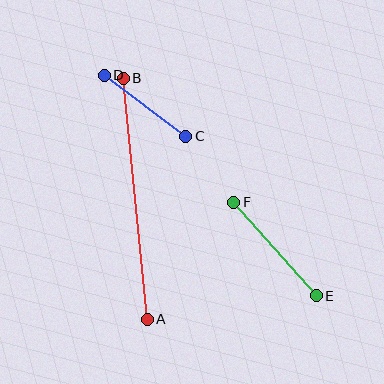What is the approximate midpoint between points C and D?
The midpoint is at approximately (145, 106) pixels.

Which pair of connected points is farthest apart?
Points A and B are farthest apart.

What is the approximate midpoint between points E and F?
The midpoint is at approximately (275, 249) pixels.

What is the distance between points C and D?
The distance is approximately 102 pixels.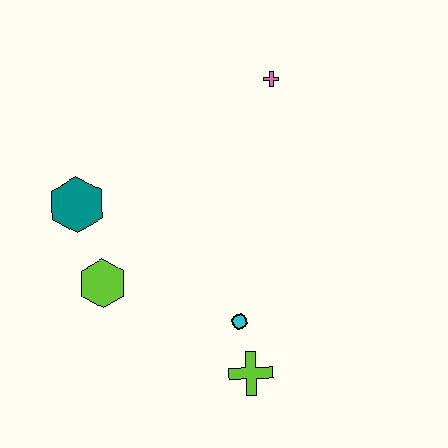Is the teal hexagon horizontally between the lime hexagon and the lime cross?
No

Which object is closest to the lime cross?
The cyan circle is closest to the lime cross.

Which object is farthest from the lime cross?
The pink cross is farthest from the lime cross.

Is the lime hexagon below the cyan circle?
No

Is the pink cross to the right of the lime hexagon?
Yes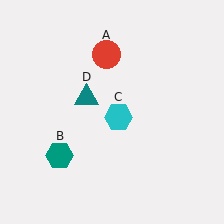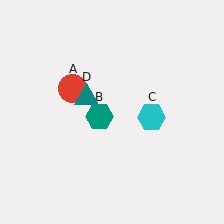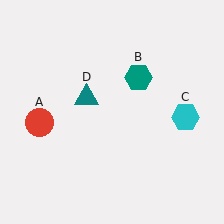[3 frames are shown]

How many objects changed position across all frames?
3 objects changed position: red circle (object A), teal hexagon (object B), cyan hexagon (object C).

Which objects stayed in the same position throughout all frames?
Teal triangle (object D) remained stationary.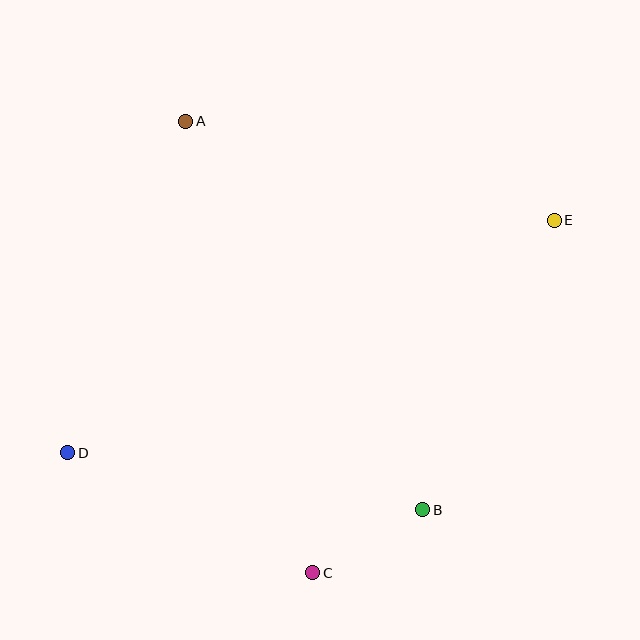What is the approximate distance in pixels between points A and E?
The distance between A and E is approximately 382 pixels.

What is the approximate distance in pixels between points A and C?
The distance between A and C is approximately 469 pixels.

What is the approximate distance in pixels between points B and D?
The distance between B and D is approximately 359 pixels.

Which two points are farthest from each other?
Points D and E are farthest from each other.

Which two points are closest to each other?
Points B and C are closest to each other.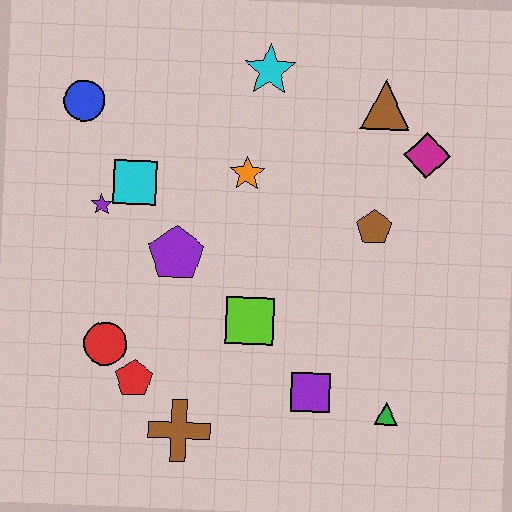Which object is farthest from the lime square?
The blue circle is farthest from the lime square.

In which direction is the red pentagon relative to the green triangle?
The red pentagon is to the left of the green triangle.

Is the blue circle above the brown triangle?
No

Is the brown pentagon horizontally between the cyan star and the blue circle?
No